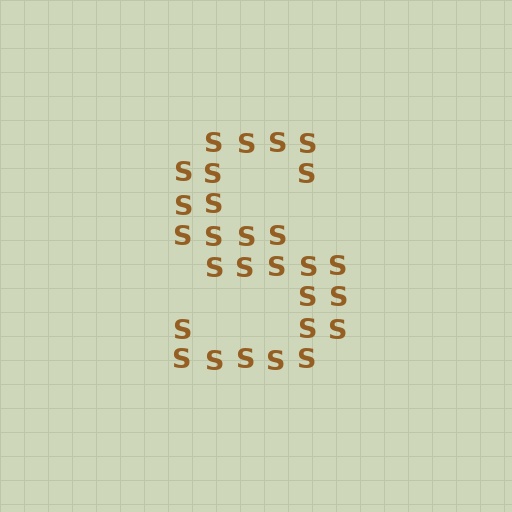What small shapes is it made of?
It is made of small letter S's.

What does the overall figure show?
The overall figure shows the letter S.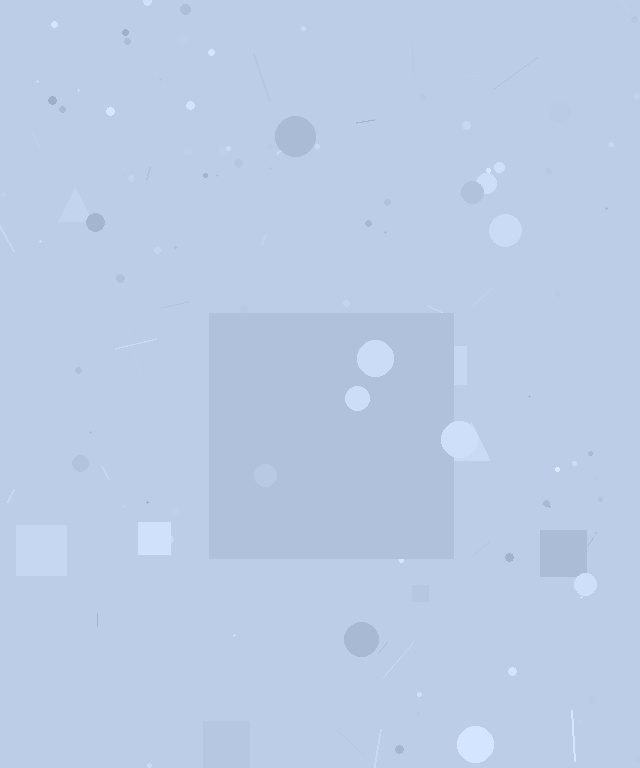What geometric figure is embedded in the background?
A square is embedded in the background.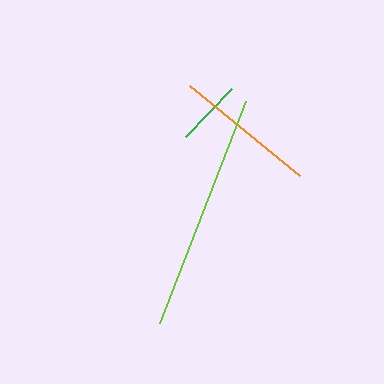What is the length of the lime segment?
The lime segment is approximately 237 pixels long.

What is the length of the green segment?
The green segment is approximately 67 pixels long.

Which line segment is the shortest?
The green line is the shortest at approximately 67 pixels.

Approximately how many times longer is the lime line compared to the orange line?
The lime line is approximately 1.7 times the length of the orange line.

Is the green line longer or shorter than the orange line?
The orange line is longer than the green line.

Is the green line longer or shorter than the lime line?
The lime line is longer than the green line.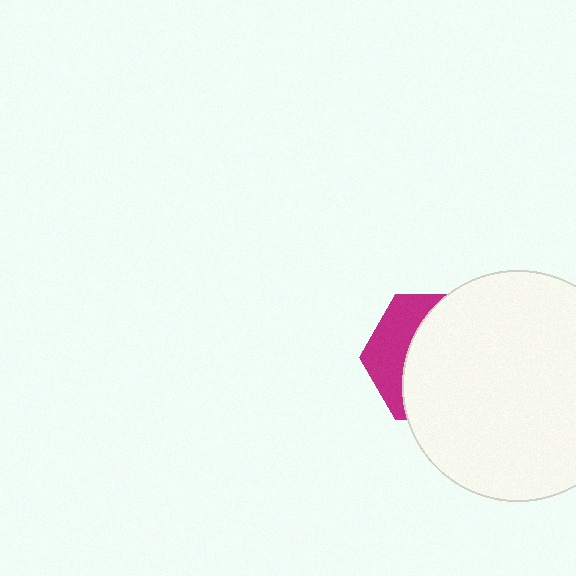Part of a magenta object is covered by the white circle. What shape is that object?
It is a hexagon.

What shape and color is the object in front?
The object in front is a white circle.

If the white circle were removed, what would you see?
You would see the complete magenta hexagon.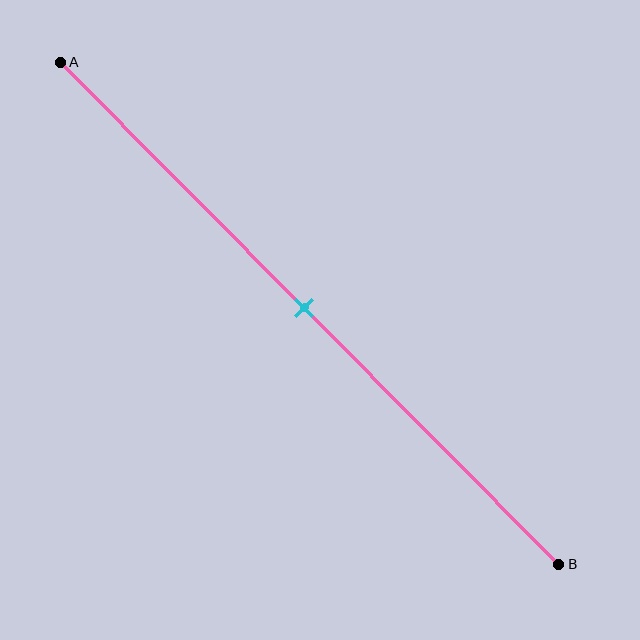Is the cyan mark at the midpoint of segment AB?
Yes, the mark is approximately at the midpoint.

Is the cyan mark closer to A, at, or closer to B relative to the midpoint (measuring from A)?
The cyan mark is approximately at the midpoint of segment AB.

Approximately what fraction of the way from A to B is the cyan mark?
The cyan mark is approximately 50% of the way from A to B.